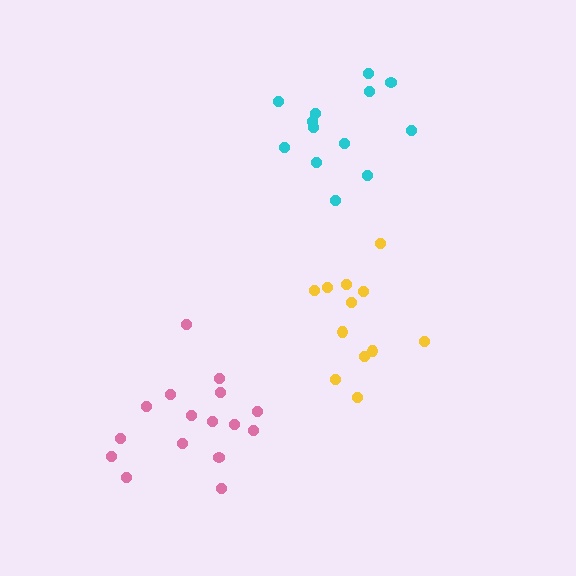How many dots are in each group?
Group 1: 16 dots, Group 2: 13 dots, Group 3: 12 dots (41 total).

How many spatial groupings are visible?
There are 3 spatial groupings.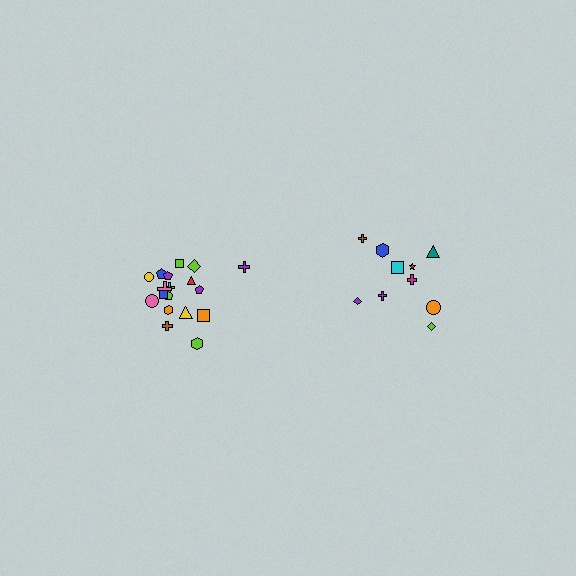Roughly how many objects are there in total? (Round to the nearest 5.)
Roughly 30 objects in total.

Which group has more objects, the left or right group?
The left group.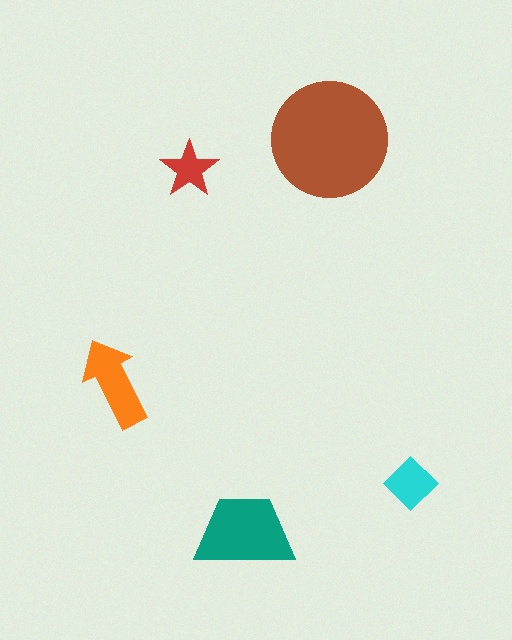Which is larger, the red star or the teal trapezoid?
The teal trapezoid.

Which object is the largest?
The brown circle.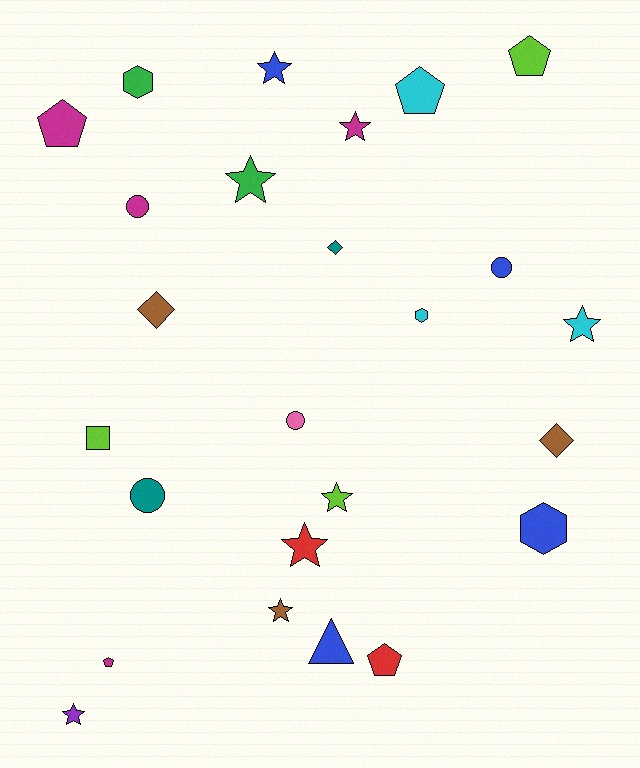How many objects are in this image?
There are 25 objects.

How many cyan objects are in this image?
There are 3 cyan objects.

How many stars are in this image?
There are 8 stars.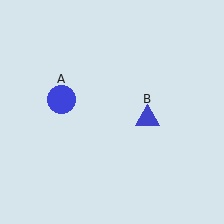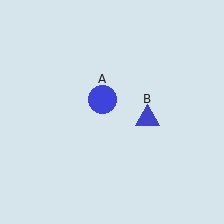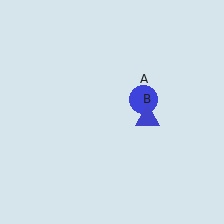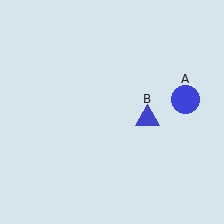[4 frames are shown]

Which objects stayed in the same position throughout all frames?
Blue triangle (object B) remained stationary.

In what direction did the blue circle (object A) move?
The blue circle (object A) moved right.